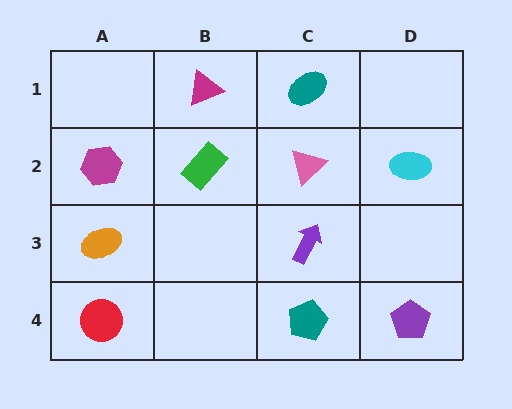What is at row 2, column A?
A magenta hexagon.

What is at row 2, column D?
A cyan ellipse.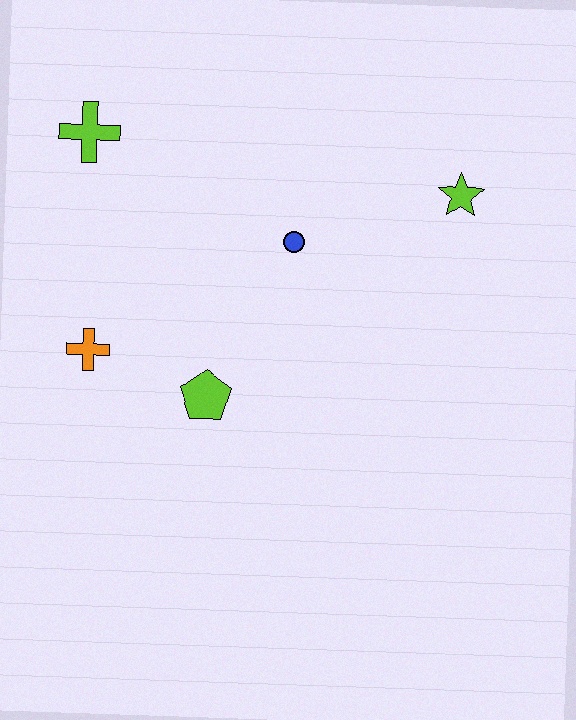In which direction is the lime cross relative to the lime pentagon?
The lime cross is above the lime pentagon.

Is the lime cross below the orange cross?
No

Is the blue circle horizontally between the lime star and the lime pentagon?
Yes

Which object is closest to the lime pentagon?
The orange cross is closest to the lime pentagon.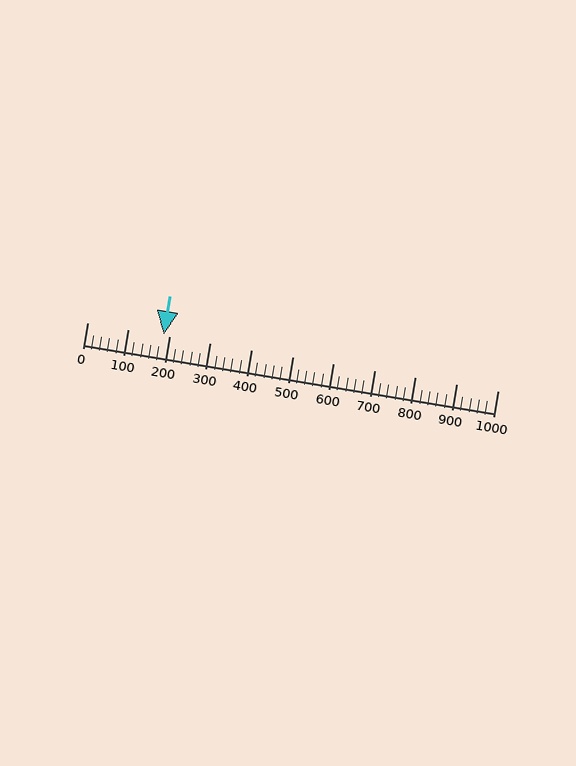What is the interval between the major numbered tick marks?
The major tick marks are spaced 100 units apart.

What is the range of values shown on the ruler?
The ruler shows values from 0 to 1000.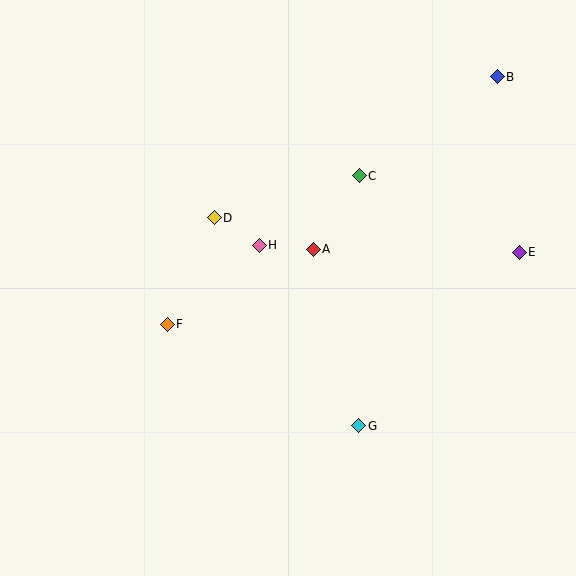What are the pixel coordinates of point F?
Point F is at (167, 324).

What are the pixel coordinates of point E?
Point E is at (519, 252).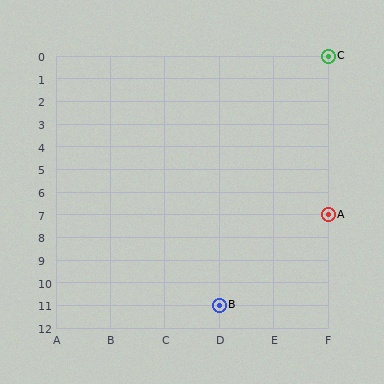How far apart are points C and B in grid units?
Points C and B are 2 columns and 11 rows apart (about 11.2 grid units diagonally).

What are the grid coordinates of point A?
Point A is at grid coordinates (F, 7).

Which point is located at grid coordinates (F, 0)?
Point C is at (F, 0).